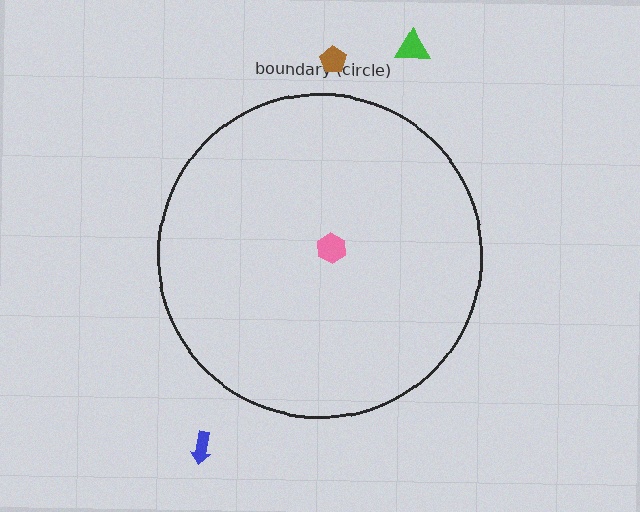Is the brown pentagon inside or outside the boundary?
Outside.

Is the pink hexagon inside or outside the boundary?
Inside.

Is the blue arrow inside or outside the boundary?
Outside.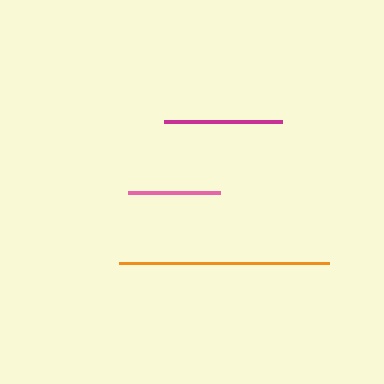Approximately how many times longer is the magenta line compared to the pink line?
The magenta line is approximately 1.3 times the length of the pink line.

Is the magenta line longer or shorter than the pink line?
The magenta line is longer than the pink line.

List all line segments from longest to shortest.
From longest to shortest: orange, magenta, pink.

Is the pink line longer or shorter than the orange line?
The orange line is longer than the pink line.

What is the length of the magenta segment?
The magenta segment is approximately 118 pixels long.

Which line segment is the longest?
The orange line is the longest at approximately 209 pixels.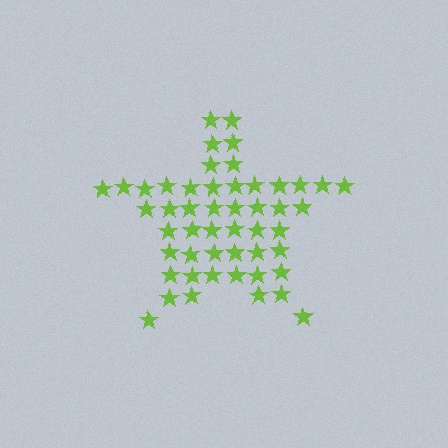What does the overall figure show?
The overall figure shows a star.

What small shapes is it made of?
It is made of small stars.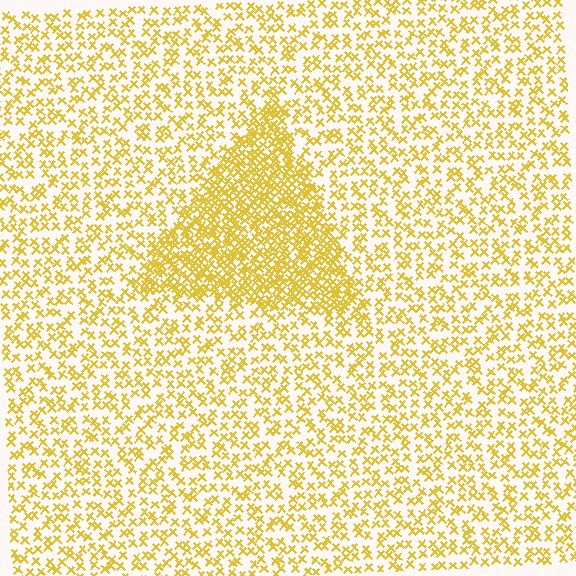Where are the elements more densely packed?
The elements are more densely packed inside the triangle boundary.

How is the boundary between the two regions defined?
The boundary is defined by a change in element density (approximately 2.3x ratio). All elements are the same color, size, and shape.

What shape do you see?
I see a triangle.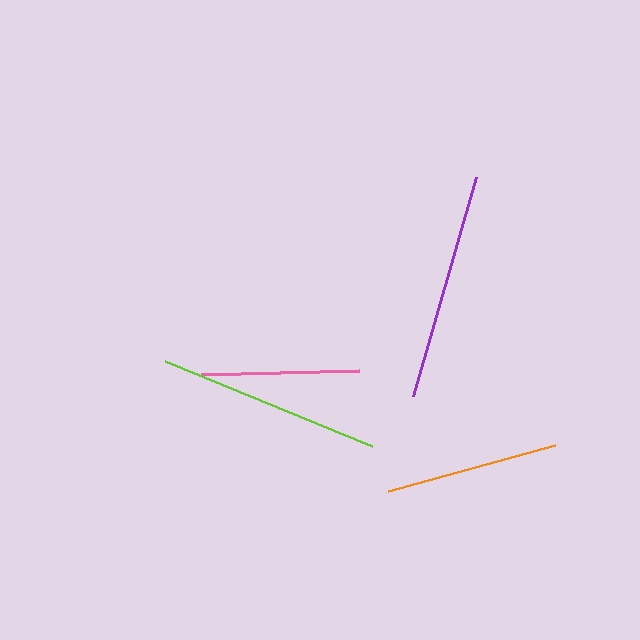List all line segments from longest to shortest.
From longest to shortest: purple, lime, orange, pink.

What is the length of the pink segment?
The pink segment is approximately 159 pixels long.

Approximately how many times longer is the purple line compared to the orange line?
The purple line is approximately 1.3 times the length of the orange line.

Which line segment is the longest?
The purple line is the longest at approximately 229 pixels.